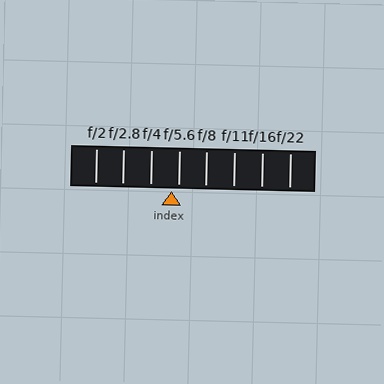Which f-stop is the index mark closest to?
The index mark is closest to f/5.6.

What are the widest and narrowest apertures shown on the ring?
The widest aperture shown is f/2 and the narrowest is f/22.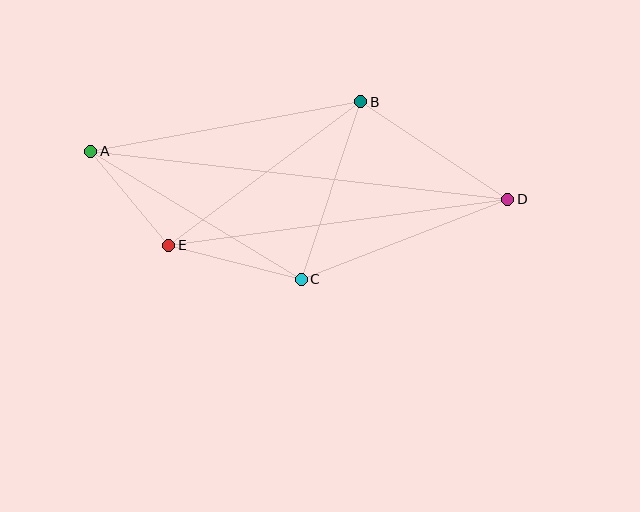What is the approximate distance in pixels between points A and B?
The distance between A and B is approximately 275 pixels.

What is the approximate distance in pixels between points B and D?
The distance between B and D is approximately 176 pixels.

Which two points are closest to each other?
Points A and E are closest to each other.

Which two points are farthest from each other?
Points A and D are farthest from each other.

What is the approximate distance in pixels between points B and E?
The distance between B and E is approximately 240 pixels.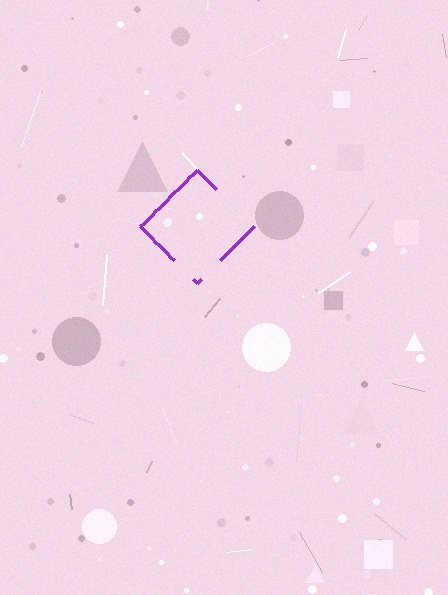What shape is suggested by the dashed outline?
The dashed outline suggests a diamond.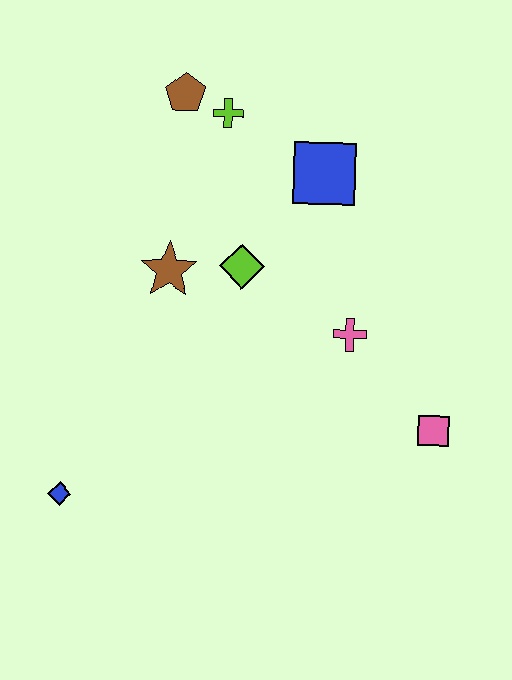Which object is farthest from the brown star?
The pink square is farthest from the brown star.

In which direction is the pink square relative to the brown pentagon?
The pink square is below the brown pentagon.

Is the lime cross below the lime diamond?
No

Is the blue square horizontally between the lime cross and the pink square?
Yes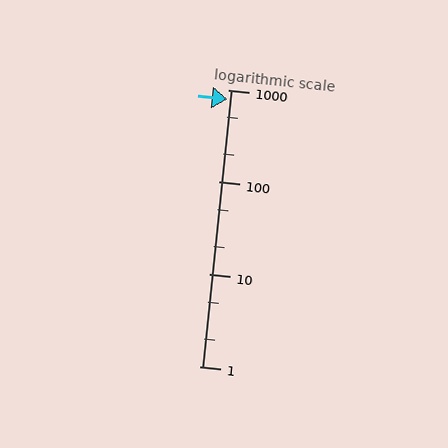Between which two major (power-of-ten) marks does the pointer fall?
The pointer is between 100 and 1000.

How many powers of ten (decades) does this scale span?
The scale spans 3 decades, from 1 to 1000.